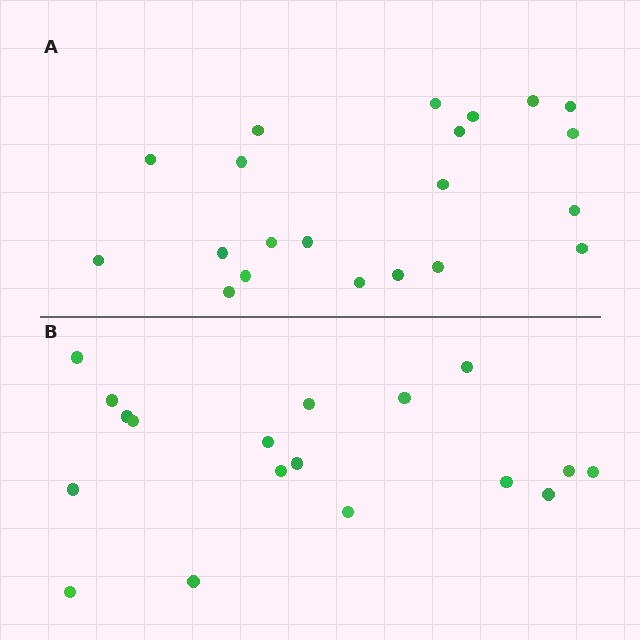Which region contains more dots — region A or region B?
Region A (the top region) has more dots.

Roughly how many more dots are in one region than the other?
Region A has just a few more — roughly 2 or 3 more dots than region B.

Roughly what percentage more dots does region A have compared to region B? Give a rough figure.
About 15% more.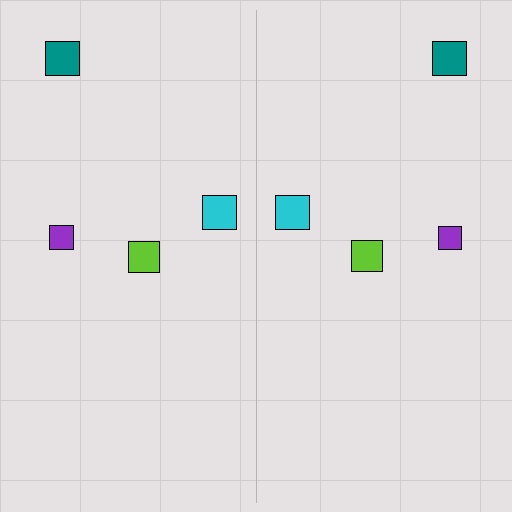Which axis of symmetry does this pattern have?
The pattern has a vertical axis of symmetry running through the center of the image.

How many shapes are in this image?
There are 8 shapes in this image.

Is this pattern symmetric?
Yes, this pattern has bilateral (reflection) symmetry.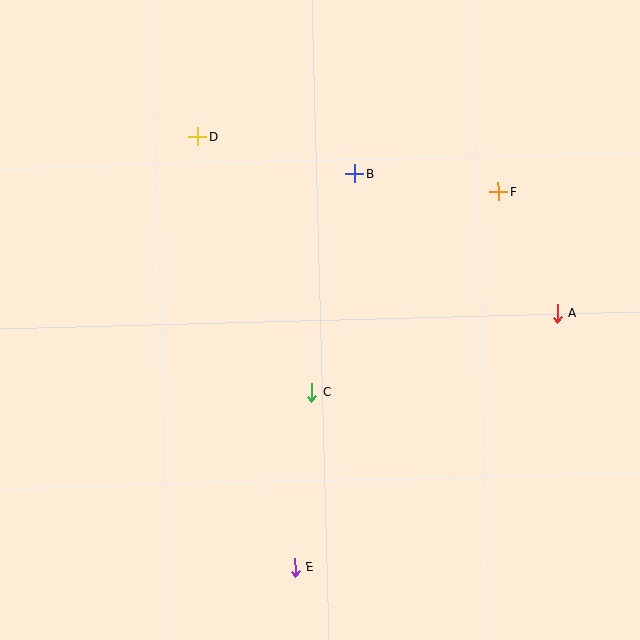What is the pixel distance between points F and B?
The distance between F and B is 145 pixels.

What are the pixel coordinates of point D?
Point D is at (198, 137).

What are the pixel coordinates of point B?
Point B is at (355, 174).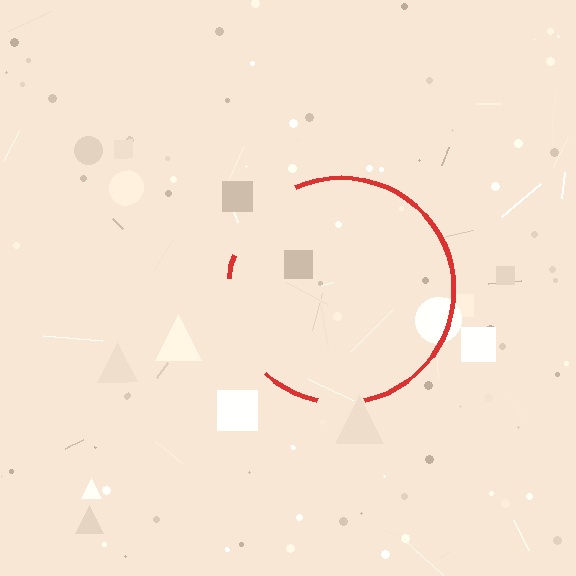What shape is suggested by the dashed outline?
The dashed outline suggests a circle.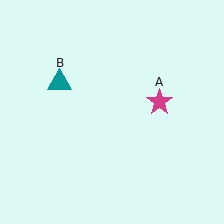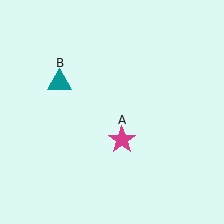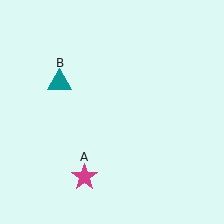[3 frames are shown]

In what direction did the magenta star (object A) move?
The magenta star (object A) moved down and to the left.